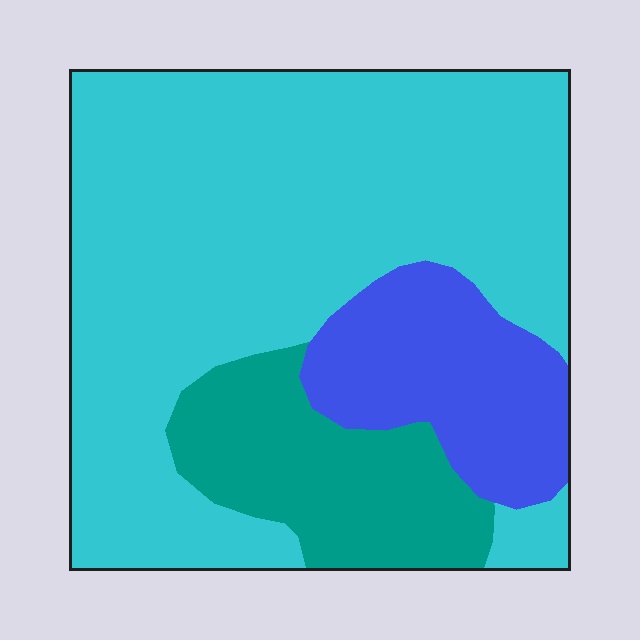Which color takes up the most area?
Cyan, at roughly 65%.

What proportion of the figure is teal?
Teal takes up about one sixth (1/6) of the figure.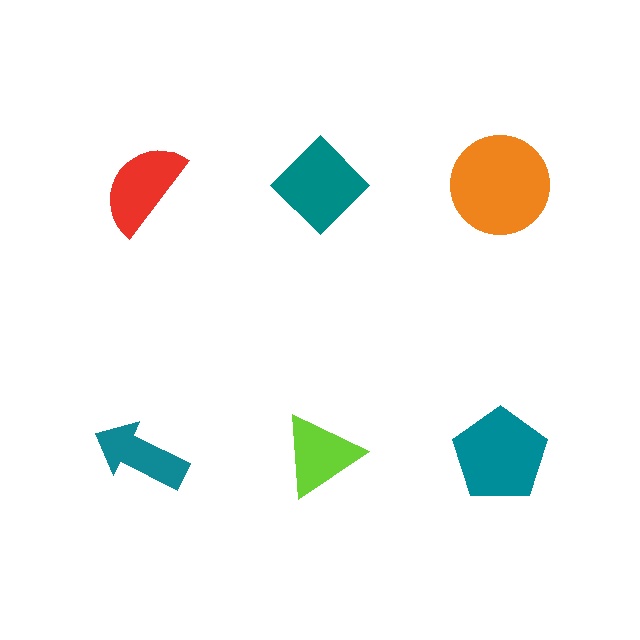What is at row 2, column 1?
A teal arrow.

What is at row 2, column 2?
A lime triangle.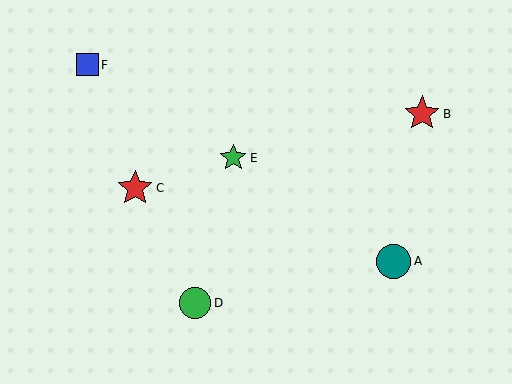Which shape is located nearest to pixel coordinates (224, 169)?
The green star (labeled E) at (233, 158) is nearest to that location.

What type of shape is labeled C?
Shape C is a red star.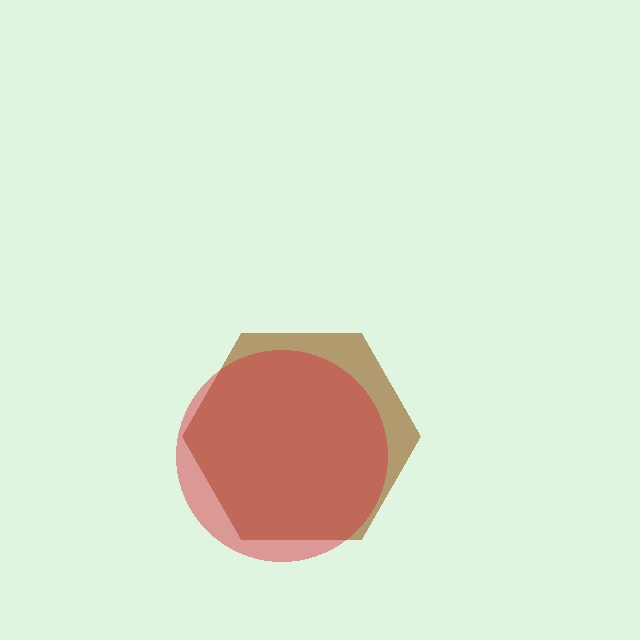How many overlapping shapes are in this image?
There are 2 overlapping shapes in the image.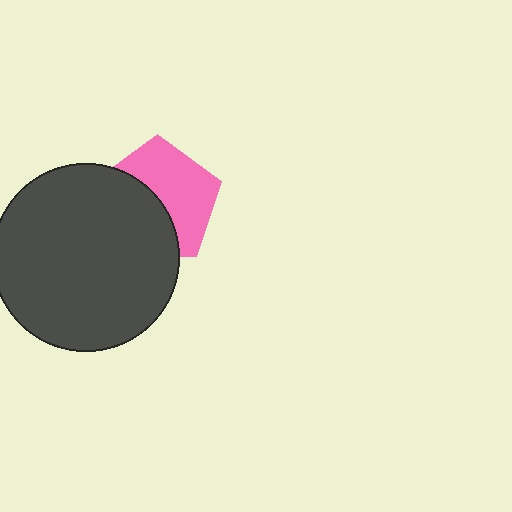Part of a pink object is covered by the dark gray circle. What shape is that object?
It is a pentagon.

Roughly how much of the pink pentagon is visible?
About half of it is visible (roughly 53%).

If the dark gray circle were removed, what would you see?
You would see the complete pink pentagon.